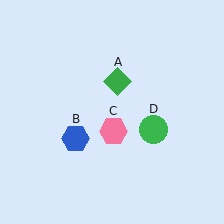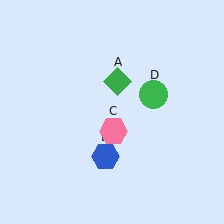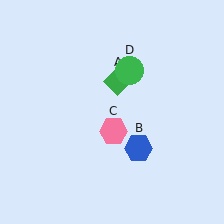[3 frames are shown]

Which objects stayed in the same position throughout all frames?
Green diamond (object A) and pink hexagon (object C) remained stationary.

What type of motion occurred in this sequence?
The blue hexagon (object B), green circle (object D) rotated counterclockwise around the center of the scene.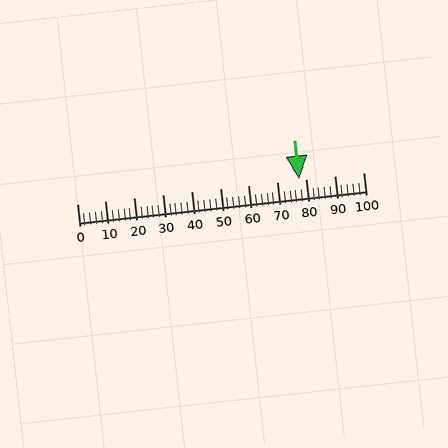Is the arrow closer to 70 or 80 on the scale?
The arrow is closer to 80.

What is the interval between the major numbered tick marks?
The major tick marks are spaced 10 units apart.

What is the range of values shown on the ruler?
The ruler shows values from 0 to 100.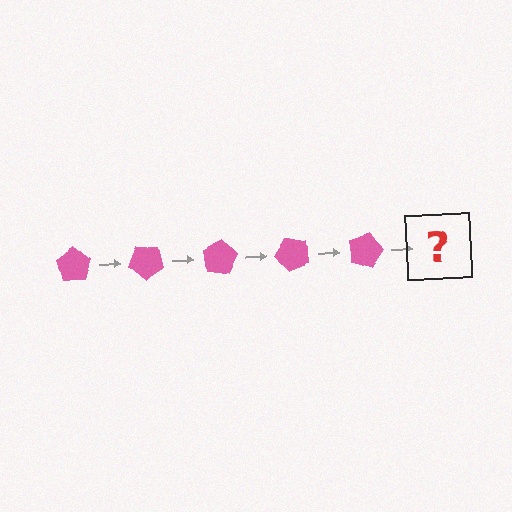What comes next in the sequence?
The next element should be a pink pentagon rotated 200 degrees.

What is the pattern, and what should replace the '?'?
The pattern is that the pentagon rotates 40 degrees each step. The '?' should be a pink pentagon rotated 200 degrees.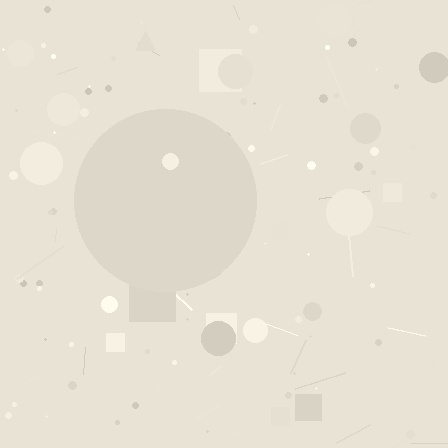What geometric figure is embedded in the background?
A circle is embedded in the background.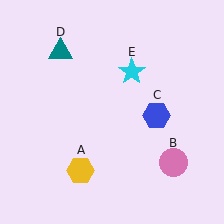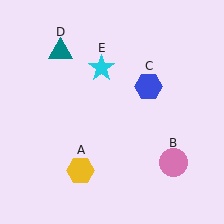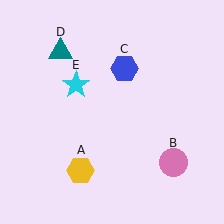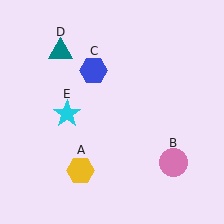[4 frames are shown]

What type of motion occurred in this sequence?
The blue hexagon (object C), cyan star (object E) rotated counterclockwise around the center of the scene.